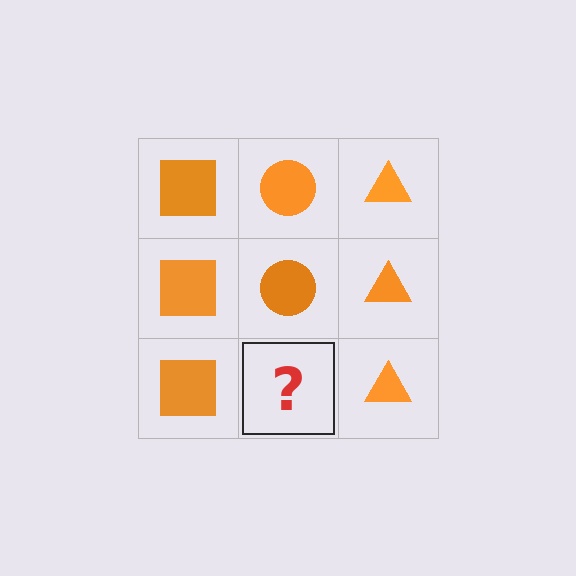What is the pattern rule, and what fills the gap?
The rule is that each column has a consistent shape. The gap should be filled with an orange circle.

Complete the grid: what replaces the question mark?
The question mark should be replaced with an orange circle.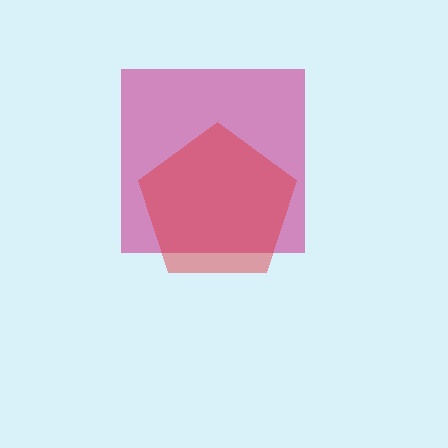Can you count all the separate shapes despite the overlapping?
Yes, there are 2 separate shapes.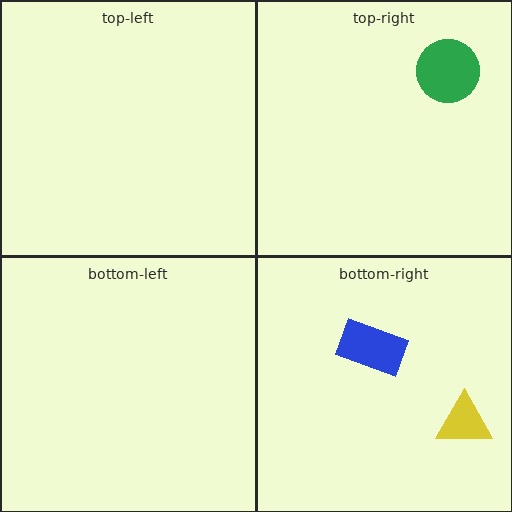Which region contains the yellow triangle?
The bottom-right region.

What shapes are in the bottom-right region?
The blue rectangle, the yellow triangle.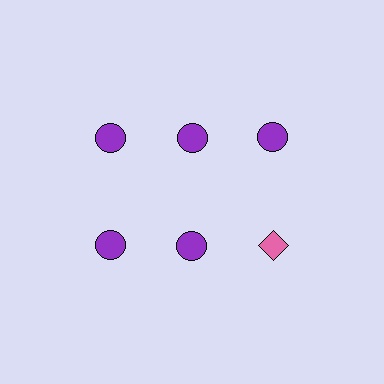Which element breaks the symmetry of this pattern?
The pink diamond in the second row, center column breaks the symmetry. All other shapes are purple circles.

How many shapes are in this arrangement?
There are 6 shapes arranged in a grid pattern.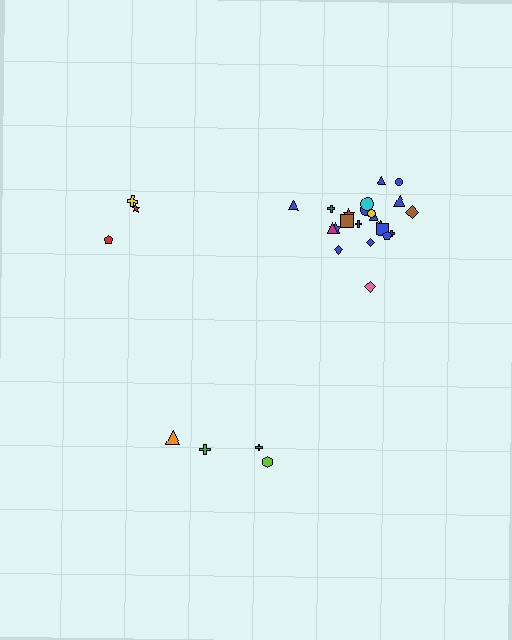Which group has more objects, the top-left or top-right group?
The top-right group.